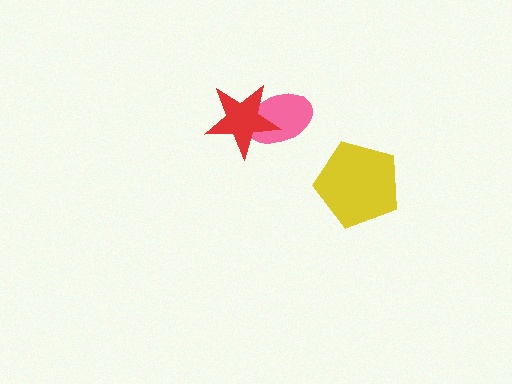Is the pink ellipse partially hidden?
Yes, it is partially covered by another shape.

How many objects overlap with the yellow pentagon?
0 objects overlap with the yellow pentagon.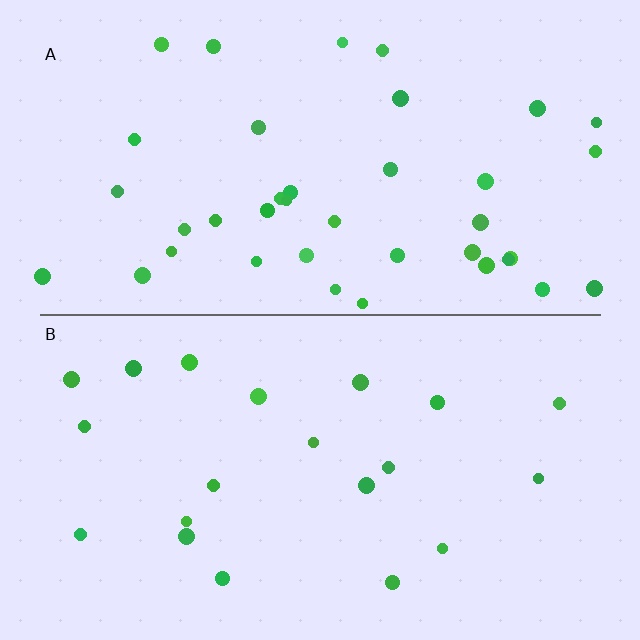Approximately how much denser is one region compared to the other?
Approximately 1.9× — region A over region B.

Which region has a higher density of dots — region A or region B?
A (the top).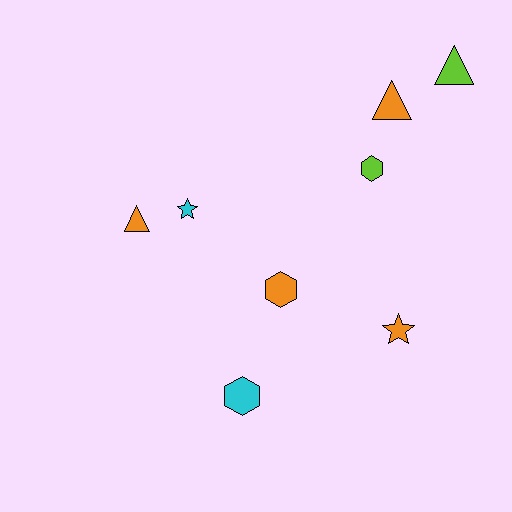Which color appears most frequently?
Orange, with 4 objects.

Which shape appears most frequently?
Hexagon, with 3 objects.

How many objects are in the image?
There are 8 objects.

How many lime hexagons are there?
There is 1 lime hexagon.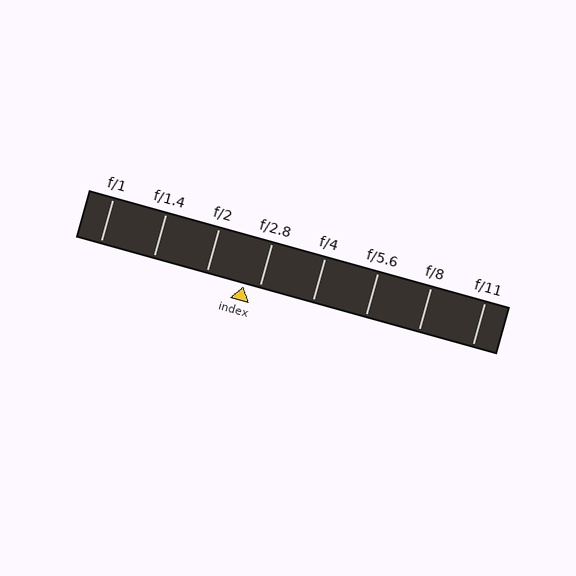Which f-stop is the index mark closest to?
The index mark is closest to f/2.8.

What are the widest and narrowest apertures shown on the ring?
The widest aperture shown is f/1 and the narrowest is f/11.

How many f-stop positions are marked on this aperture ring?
There are 8 f-stop positions marked.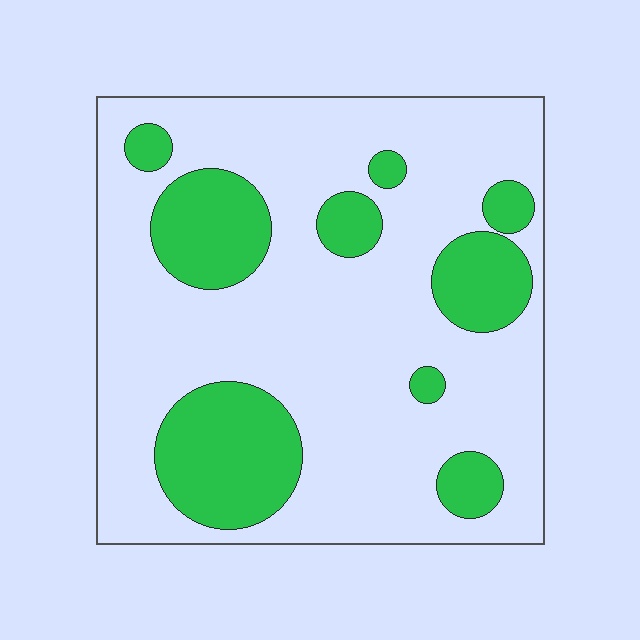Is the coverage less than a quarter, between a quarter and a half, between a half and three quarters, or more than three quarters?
Between a quarter and a half.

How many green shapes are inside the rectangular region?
9.